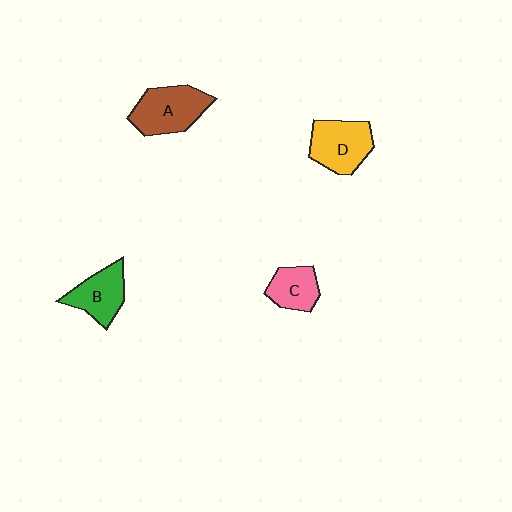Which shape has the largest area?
Shape A (brown).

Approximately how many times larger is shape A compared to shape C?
Approximately 1.6 times.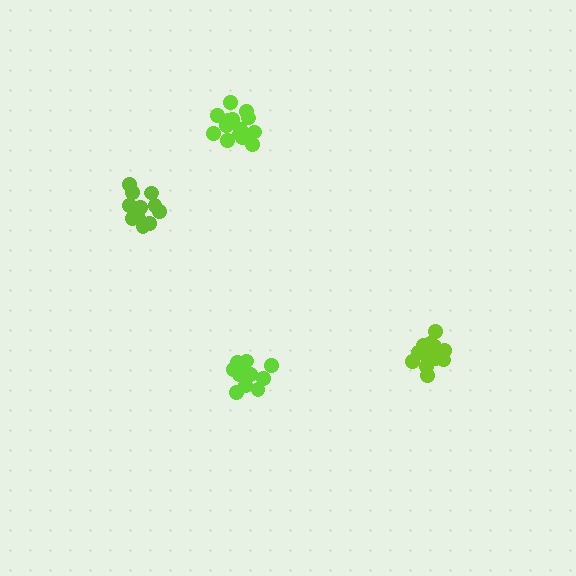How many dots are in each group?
Group 1: 12 dots, Group 2: 14 dots, Group 3: 17 dots, Group 4: 12 dots (55 total).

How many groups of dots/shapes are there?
There are 4 groups.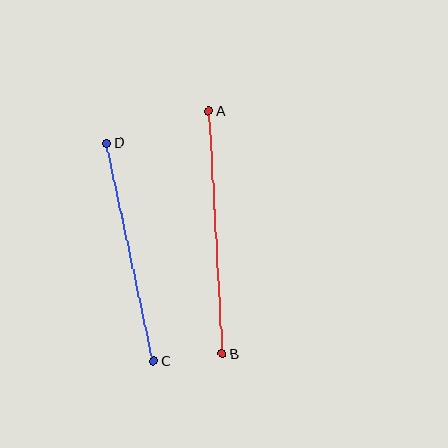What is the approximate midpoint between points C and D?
The midpoint is at approximately (130, 252) pixels.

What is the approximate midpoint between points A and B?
The midpoint is at approximately (216, 233) pixels.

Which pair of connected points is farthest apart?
Points A and B are farthest apart.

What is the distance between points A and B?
The distance is approximately 243 pixels.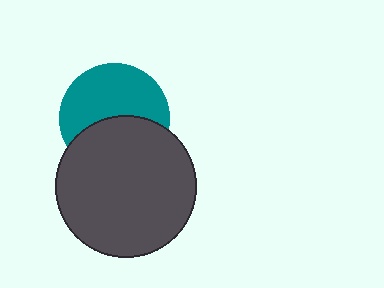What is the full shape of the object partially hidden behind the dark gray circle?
The partially hidden object is a teal circle.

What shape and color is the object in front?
The object in front is a dark gray circle.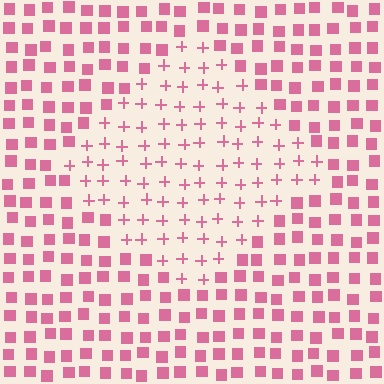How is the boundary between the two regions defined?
The boundary is defined by a change in element shape: plus signs inside vs. squares outside. All elements share the same color and spacing.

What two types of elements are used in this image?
The image uses plus signs inside the diamond region and squares outside it.